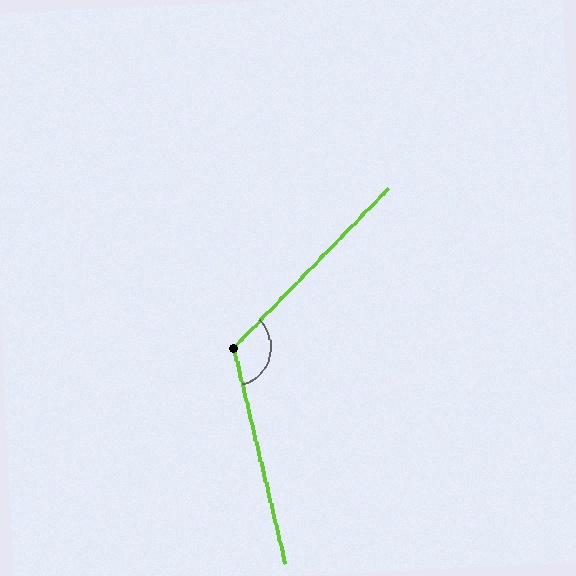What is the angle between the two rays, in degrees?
Approximately 122 degrees.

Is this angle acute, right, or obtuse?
It is obtuse.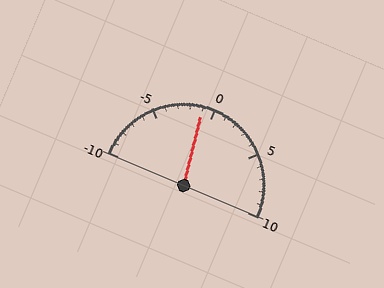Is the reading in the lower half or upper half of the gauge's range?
The reading is in the lower half of the range (-10 to 10).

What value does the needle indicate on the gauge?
The needle indicates approximately -1.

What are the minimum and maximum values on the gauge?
The gauge ranges from -10 to 10.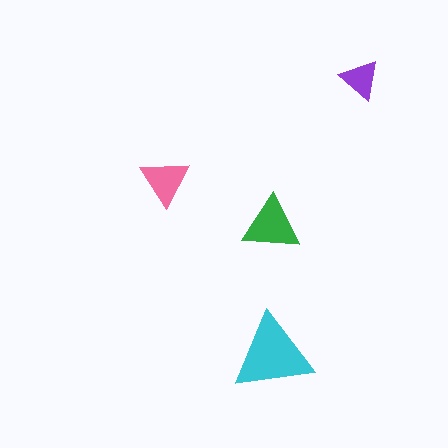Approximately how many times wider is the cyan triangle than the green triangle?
About 1.5 times wider.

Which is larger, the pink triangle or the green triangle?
The green one.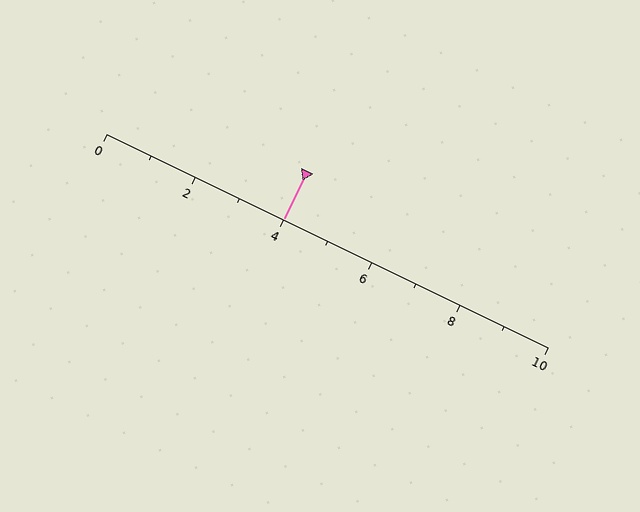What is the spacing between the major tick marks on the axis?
The major ticks are spaced 2 apart.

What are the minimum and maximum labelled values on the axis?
The axis runs from 0 to 10.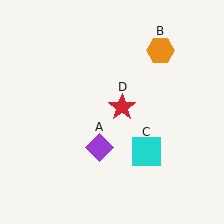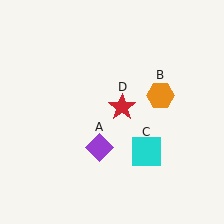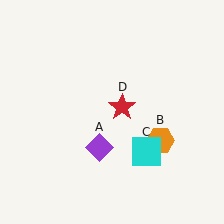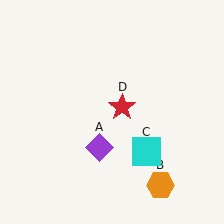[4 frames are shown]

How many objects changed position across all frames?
1 object changed position: orange hexagon (object B).